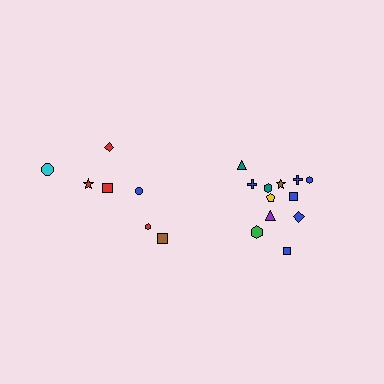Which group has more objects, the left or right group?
The right group.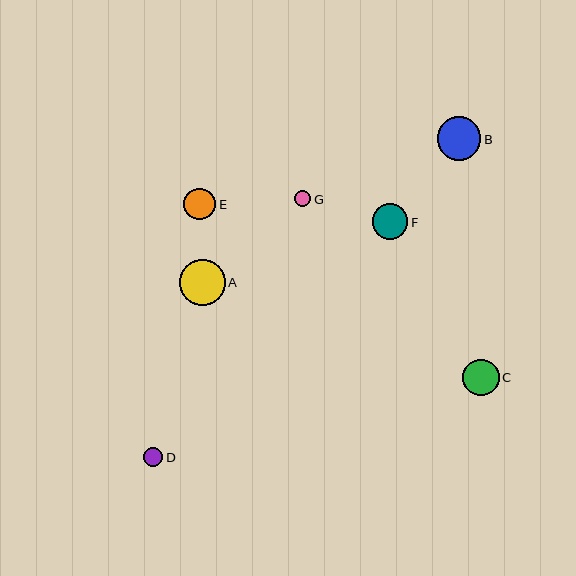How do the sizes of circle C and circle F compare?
Circle C and circle F are approximately the same size.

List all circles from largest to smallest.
From largest to smallest: A, B, C, F, E, D, G.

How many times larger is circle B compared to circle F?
Circle B is approximately 1.2 times the size of circle F.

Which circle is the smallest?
Circle G is the smallest with a size of approximately 16 pixels.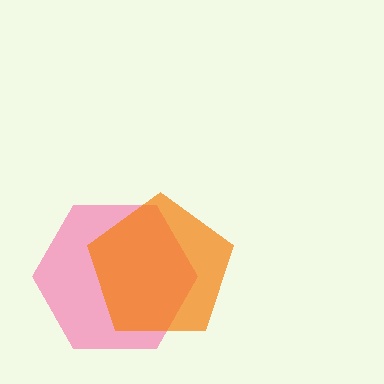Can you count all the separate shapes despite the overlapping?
Yes, there are 2 separate shapes.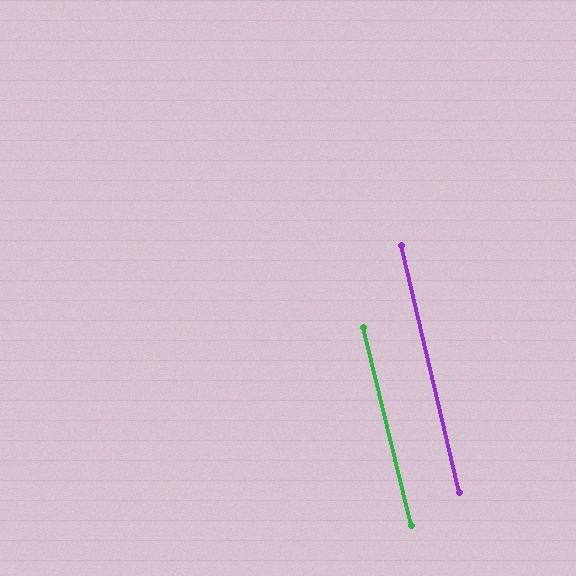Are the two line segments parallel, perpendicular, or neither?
Parallel — their directions differ by only 0.7°.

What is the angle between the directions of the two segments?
Approximately 1 degree.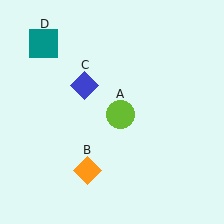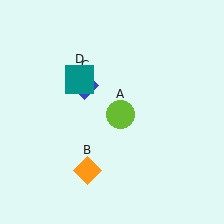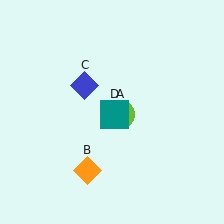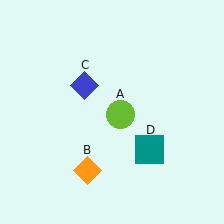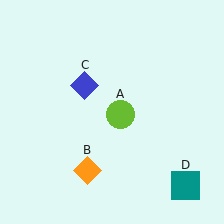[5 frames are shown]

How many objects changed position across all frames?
1 object changed position: teal square (object D).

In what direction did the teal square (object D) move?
The teal square (object D) moved down and to the right.